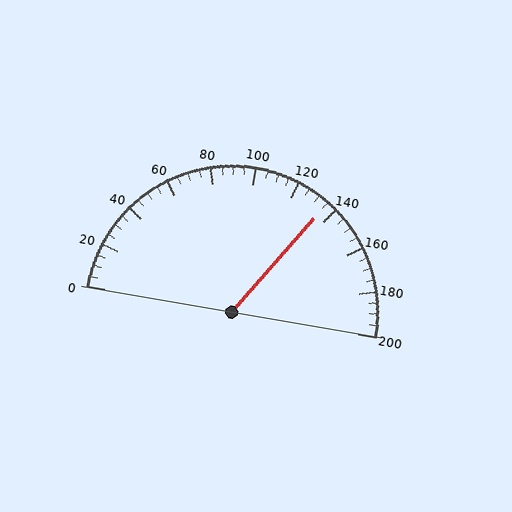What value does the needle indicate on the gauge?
The needle indicates approximately 135.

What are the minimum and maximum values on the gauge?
The gauge ranges from 0 to 200.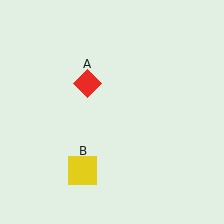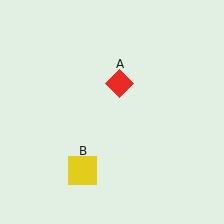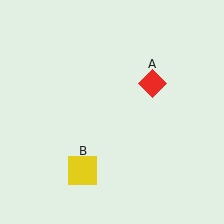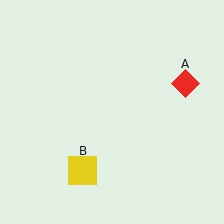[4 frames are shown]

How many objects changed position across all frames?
1 object changed position: red diamond (object A).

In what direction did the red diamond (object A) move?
The red diamond (object A) moved right.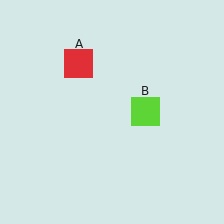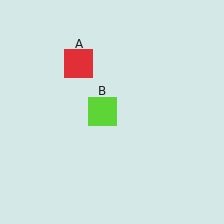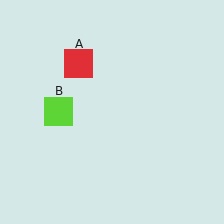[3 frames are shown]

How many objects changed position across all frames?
1 object changed position: lime square (object B).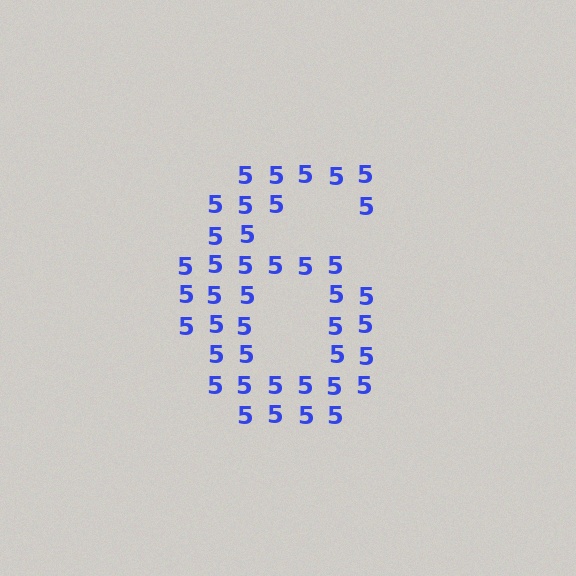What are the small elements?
The small elements are digit 5's.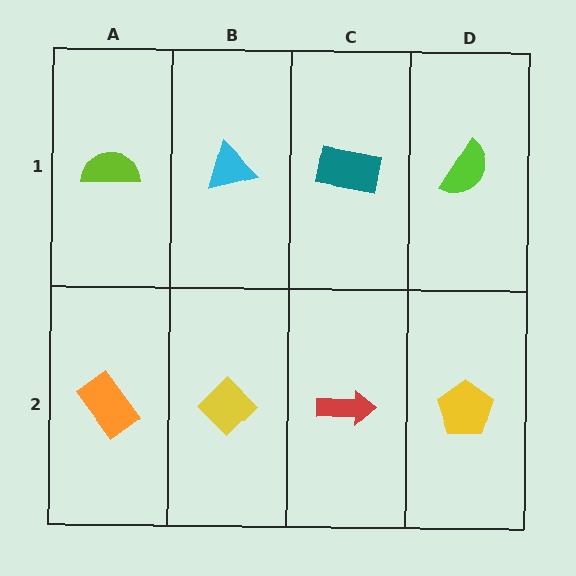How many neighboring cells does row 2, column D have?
2.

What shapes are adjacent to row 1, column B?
A yellow diamond (row 2, column B), a lime semicircle (row 1, column A), a teal rectangle (row 1, column C).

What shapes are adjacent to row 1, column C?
A red arrow (row 2, column C), a cyan triangle (row 1, column B), a lime semicircle (row 1, column D).